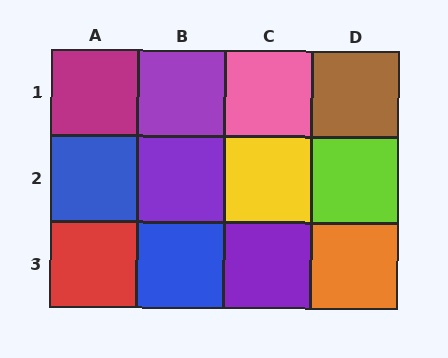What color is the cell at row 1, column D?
Brown.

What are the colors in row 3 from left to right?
Red, blue, purple, orange.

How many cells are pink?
1 cell is pink.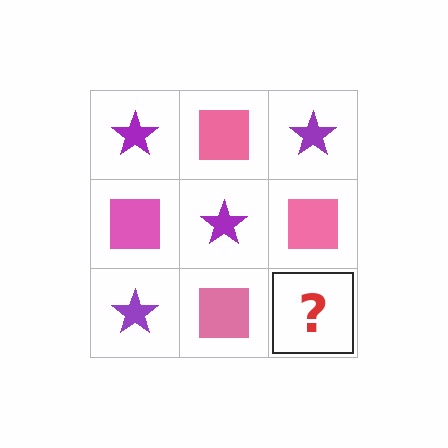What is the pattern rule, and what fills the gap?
The rule is that it alternates purple star and pink square in a checkerboard pattern. The gap should be filled with a purple star.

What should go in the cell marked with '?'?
The missing cell should contain a purple star.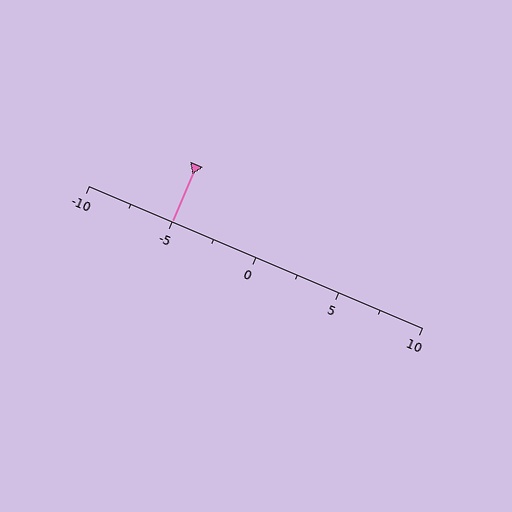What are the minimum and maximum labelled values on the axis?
The axis runs from -10 to 10.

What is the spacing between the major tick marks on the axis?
The major ticks are spaced 5 apart.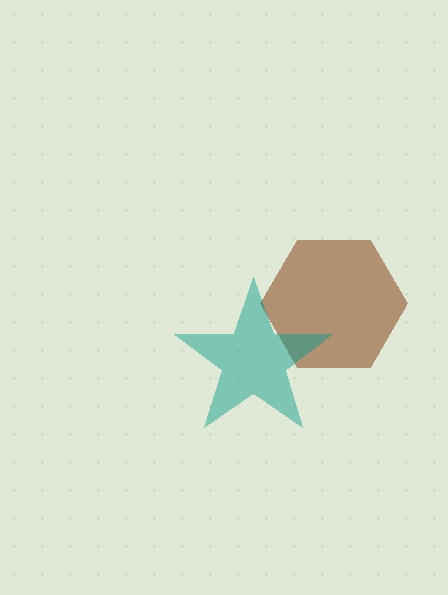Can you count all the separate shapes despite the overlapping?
Yes, there are 2 separate shapes.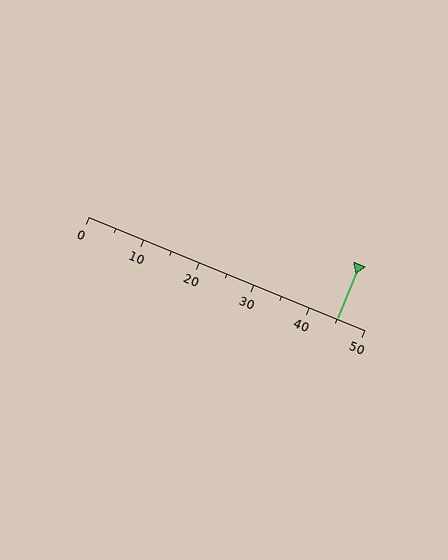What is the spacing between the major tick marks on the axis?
The major ticks are spaced 10 apart.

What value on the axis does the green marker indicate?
The marker indicates approximately 45.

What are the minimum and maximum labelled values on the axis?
The axis runs from 0 to 50.